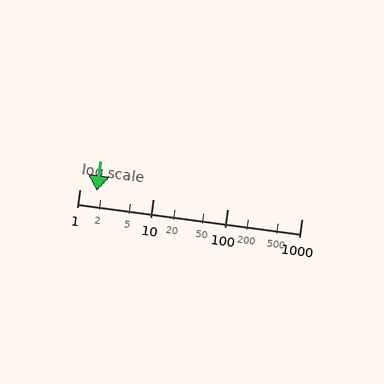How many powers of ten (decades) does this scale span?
The scale spans 3 decades, from 1 to 1000.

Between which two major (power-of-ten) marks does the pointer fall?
The pointer is between 1 and 10.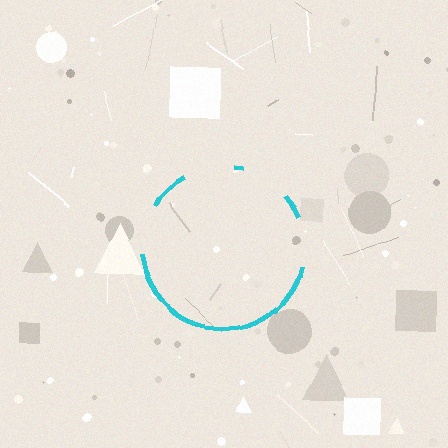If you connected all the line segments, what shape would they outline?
They would outline a circle.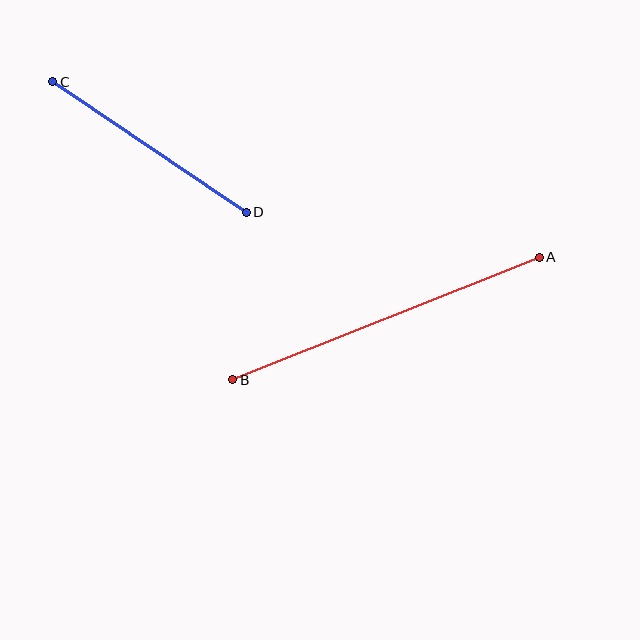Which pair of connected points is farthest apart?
Points A and B are farthest apart.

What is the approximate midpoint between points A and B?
The midpoint is at approximately (386, 318) pixels.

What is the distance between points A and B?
The distance is approximately 330 pixels.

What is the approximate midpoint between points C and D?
The midpoint is at approximately (150, 147) pixels.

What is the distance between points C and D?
The distance is approximately 233 pixels.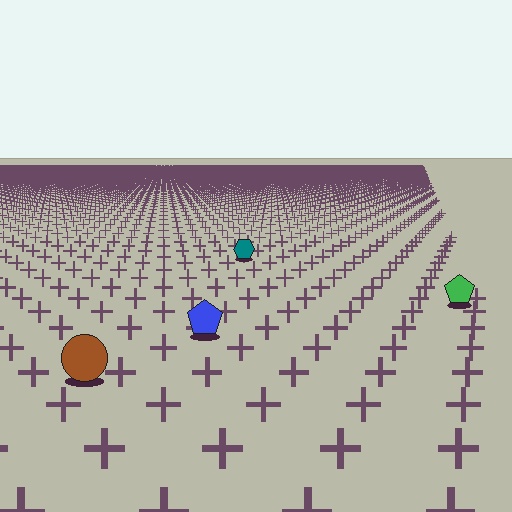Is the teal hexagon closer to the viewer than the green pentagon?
No. The green pentagon is closer — you can tell from the texture gradient: the ground texture is coarser near it.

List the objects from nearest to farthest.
From nearest to farthest: the brown circle, the blue pentagon, the green pentagon, the teal hexagon.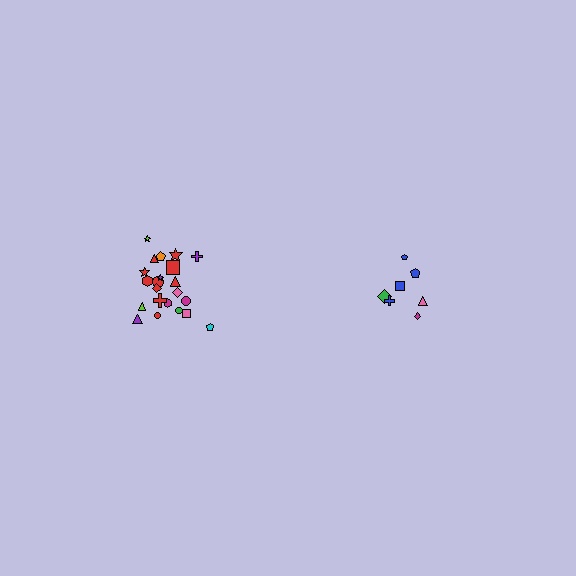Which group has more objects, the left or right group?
The left group.